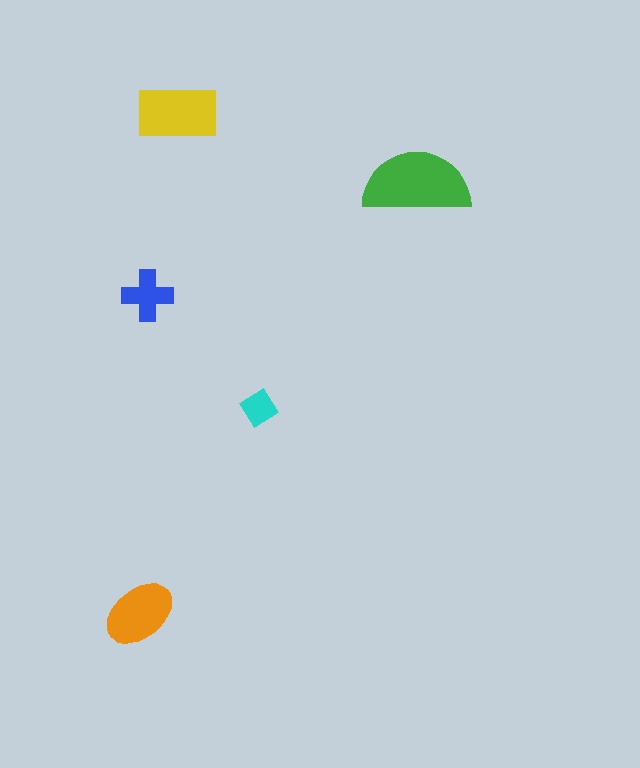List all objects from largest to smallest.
The green semicircle, the yellow rectangle, the orange ellipse, the blue cross, the cyan diamond.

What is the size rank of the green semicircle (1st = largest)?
1st.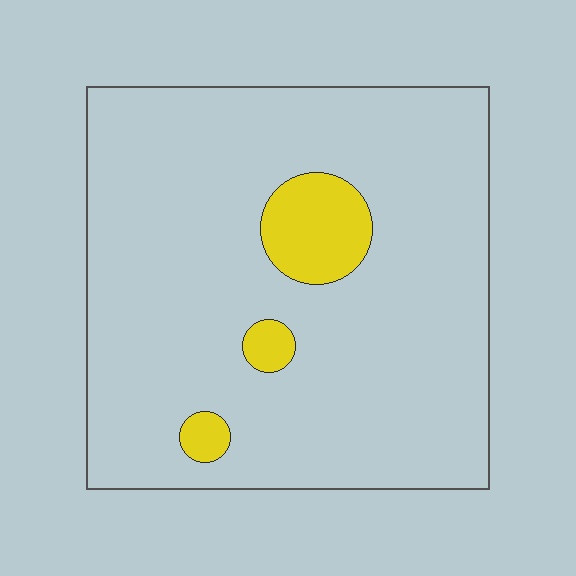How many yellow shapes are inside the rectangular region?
3.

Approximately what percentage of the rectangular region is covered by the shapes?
Approximately 10%.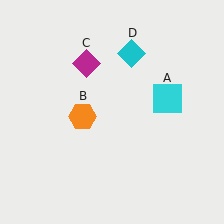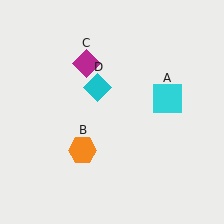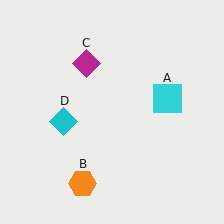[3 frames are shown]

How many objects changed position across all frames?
2 objects changed position: orange hexagon (object B), cyan diamond (object D).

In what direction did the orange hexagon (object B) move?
The orange hexagon (object B) moved down.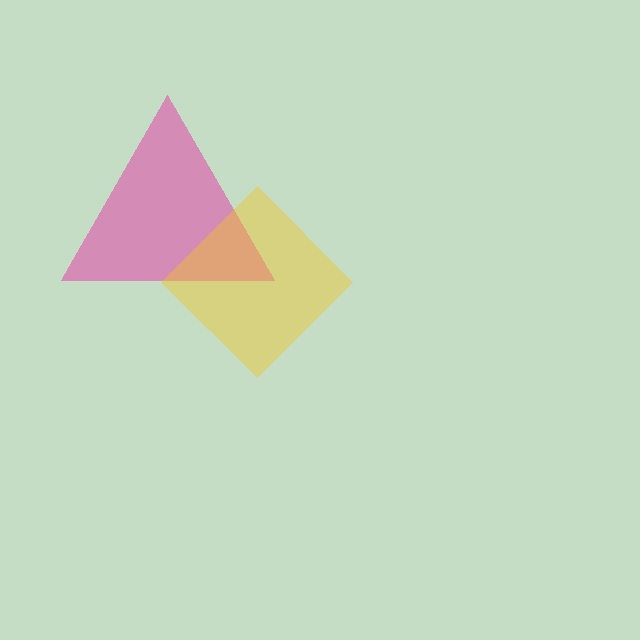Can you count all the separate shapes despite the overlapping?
Yes, there are 2 separate shapes.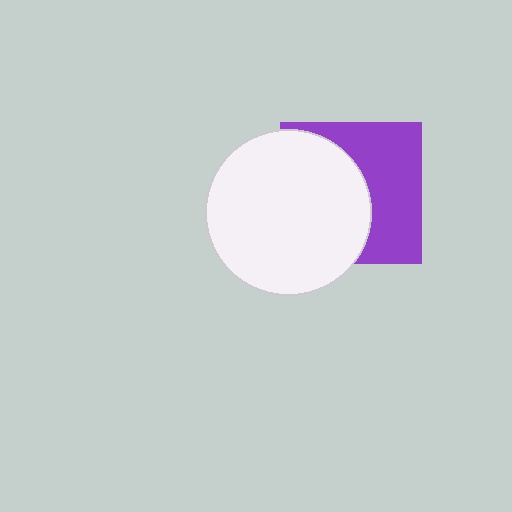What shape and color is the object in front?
The object in front is a white circle.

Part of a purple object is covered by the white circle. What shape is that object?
It is a square.